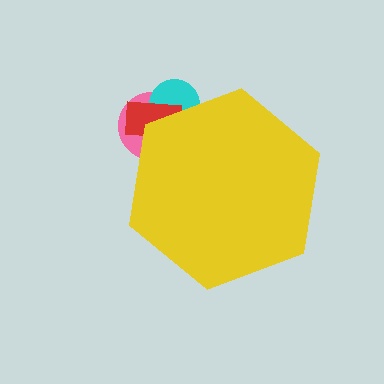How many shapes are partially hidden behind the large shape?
3 shapes are partially hidden.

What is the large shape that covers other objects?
A yellow hexagon.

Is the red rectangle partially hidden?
Yes, the red rectangle is partially hidden behind the yellow hexagon.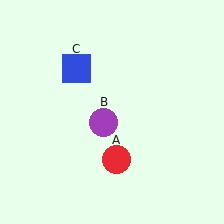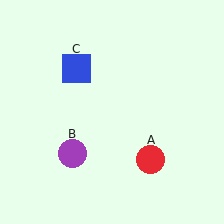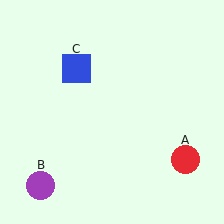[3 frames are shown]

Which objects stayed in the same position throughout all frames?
Blue square (object C) remained stationary.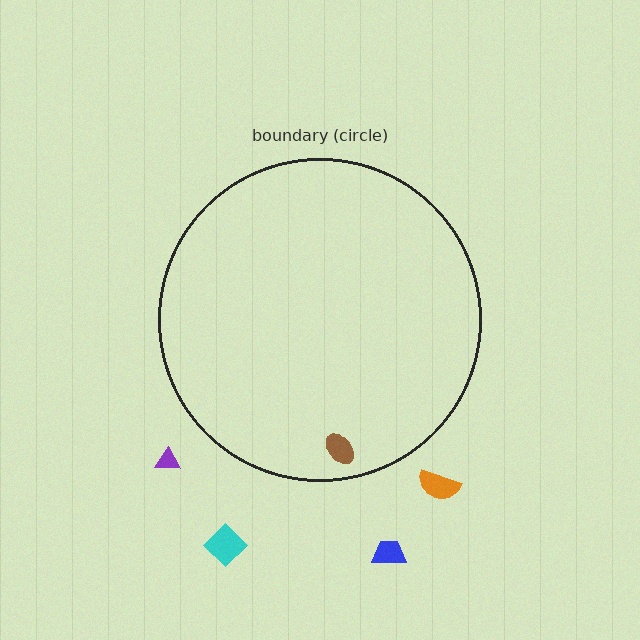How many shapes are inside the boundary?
1 inside, 4 outside.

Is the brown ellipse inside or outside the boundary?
Inside.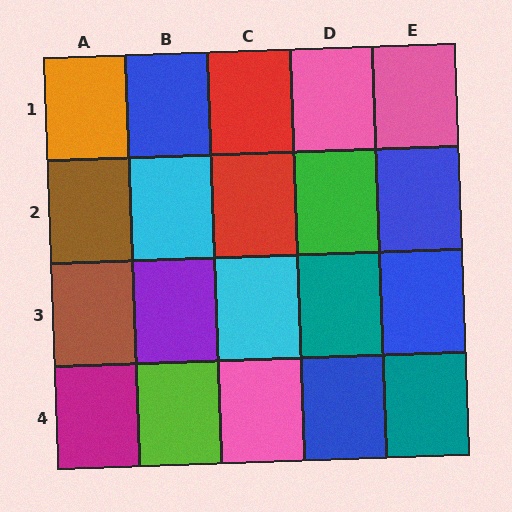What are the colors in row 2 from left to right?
Brown, cyan, red, green, blue.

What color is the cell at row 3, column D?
Teal.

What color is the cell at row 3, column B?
Purple.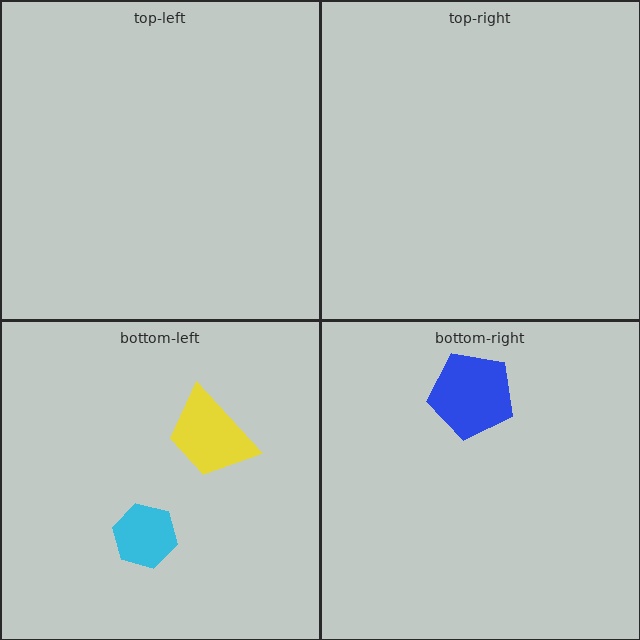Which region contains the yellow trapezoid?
The bottom-left region.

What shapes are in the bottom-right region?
The blue pentagon.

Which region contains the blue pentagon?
The bottom-right region.